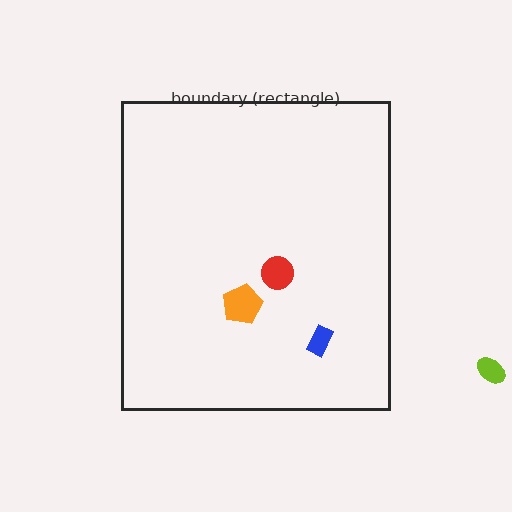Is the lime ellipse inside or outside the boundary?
Outside.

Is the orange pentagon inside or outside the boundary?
Inside.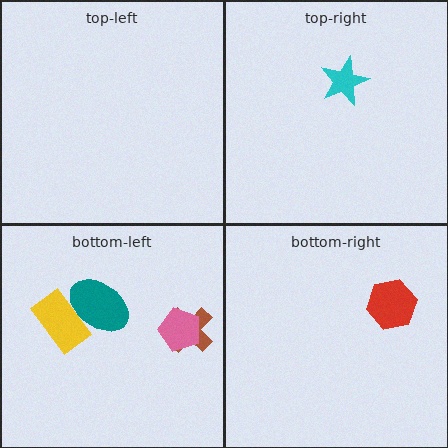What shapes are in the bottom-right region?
The red hexagon.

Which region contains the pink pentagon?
The bottom-left region.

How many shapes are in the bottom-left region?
4.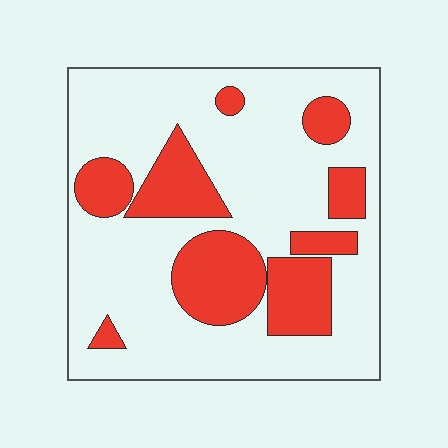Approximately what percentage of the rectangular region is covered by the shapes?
Approximately 30%.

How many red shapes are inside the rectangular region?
9.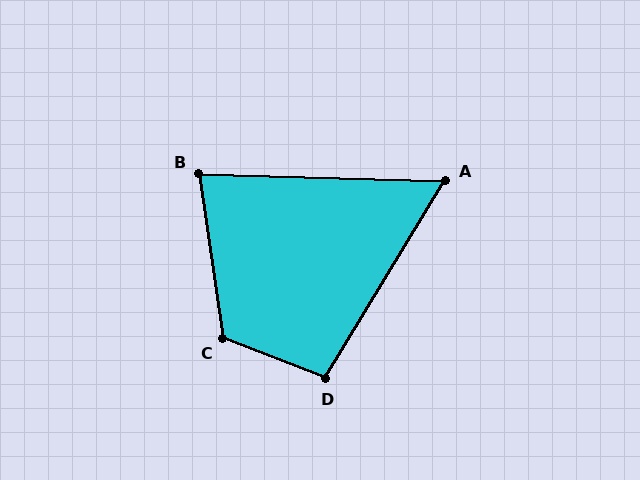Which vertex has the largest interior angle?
C, at approximately 119 degrees.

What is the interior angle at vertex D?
Approximately 100 degrees (obtuse).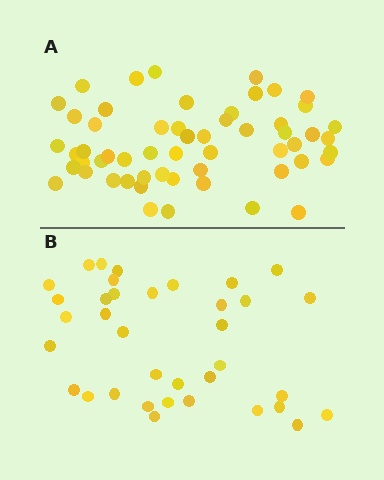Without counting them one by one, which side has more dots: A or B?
Region A (the top region) has more dots.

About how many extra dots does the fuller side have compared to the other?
Region A has approximately 20 more dots than region B.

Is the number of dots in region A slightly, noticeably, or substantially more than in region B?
Region A has substantially more. The ratio is roughly 1.6 to 1.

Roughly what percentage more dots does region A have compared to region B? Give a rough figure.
About 55% more.